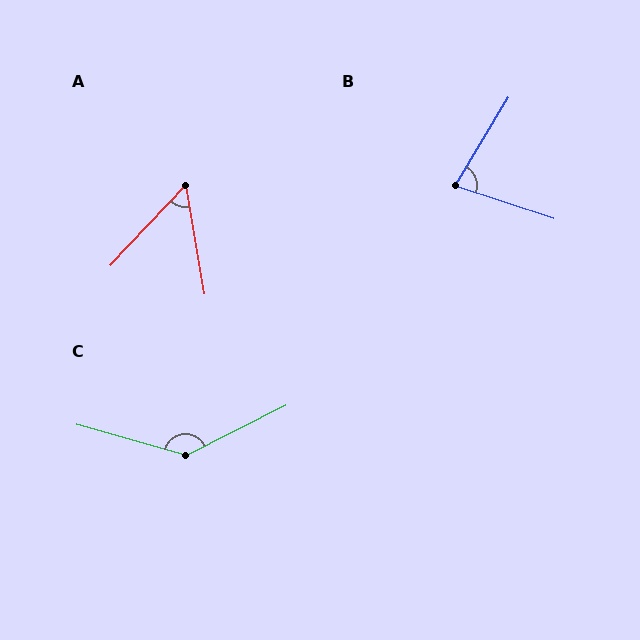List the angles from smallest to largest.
A (52°), B (77°), C (138°).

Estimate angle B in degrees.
Approximately 77 degrees.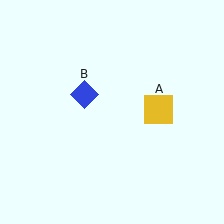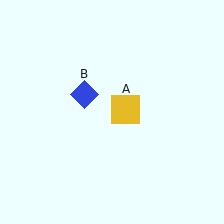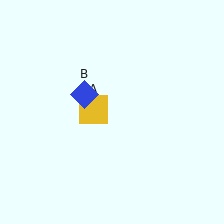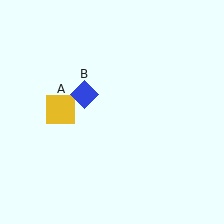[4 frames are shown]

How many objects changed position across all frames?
1 object changed position: yellow square (object A).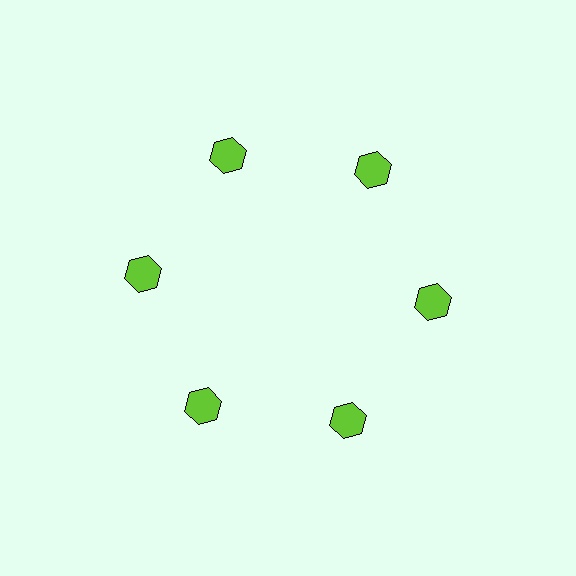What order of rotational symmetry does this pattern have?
This pattern has 6-fold rotational symmetry.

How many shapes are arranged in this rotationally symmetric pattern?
There are 6 shapes, arranged in 6 groups of 1.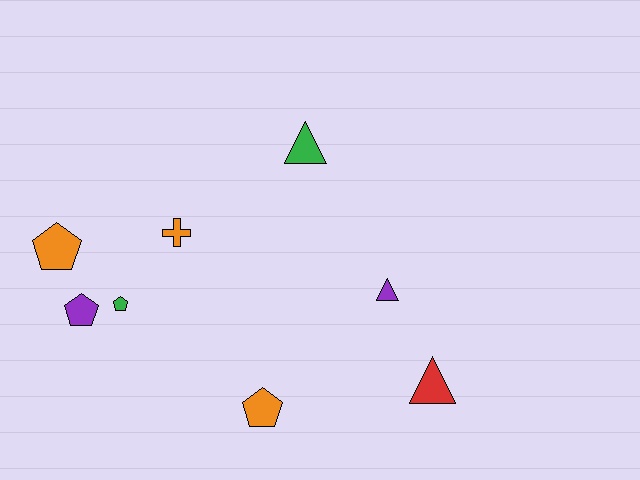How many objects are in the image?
There are 8 objects.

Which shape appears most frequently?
Pentagon, with 4 objects.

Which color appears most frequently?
Orange, with 3 objects.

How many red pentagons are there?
There are no red pentagons.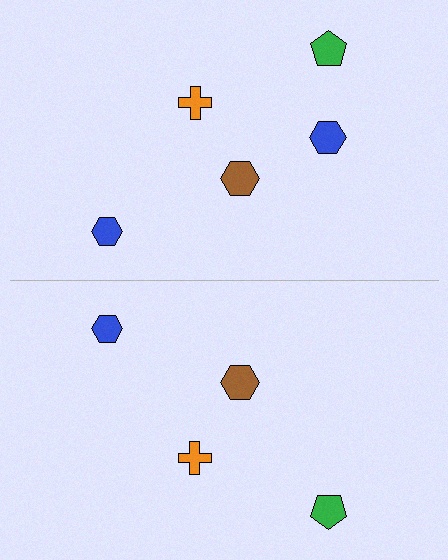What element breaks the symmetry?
A blue hexagon is missing from the bottom side.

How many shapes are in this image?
There are 9 shapes in this image.